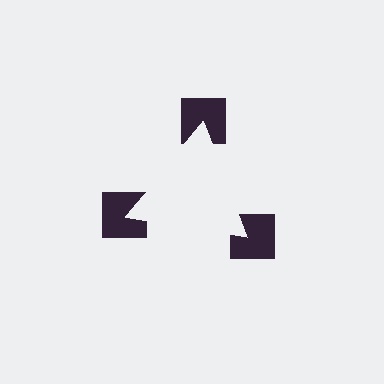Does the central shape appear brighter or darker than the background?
It typically appears slightly brighter than the background, even though no actual brightness change is drawn.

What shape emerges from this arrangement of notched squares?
An illusory triangle — its edges are inferred from the aligned wedge cuts in the notched squares, not physically drawn.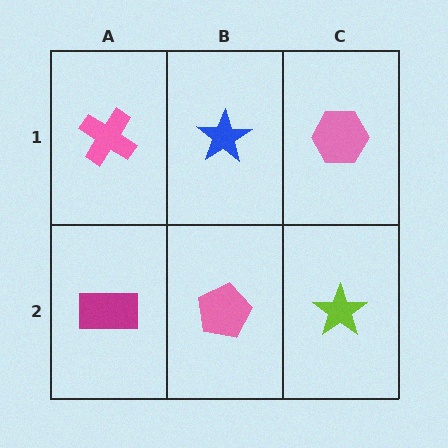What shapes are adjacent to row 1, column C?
A lime star (row 2, column C), a blue star (row 1, column B).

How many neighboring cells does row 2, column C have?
2.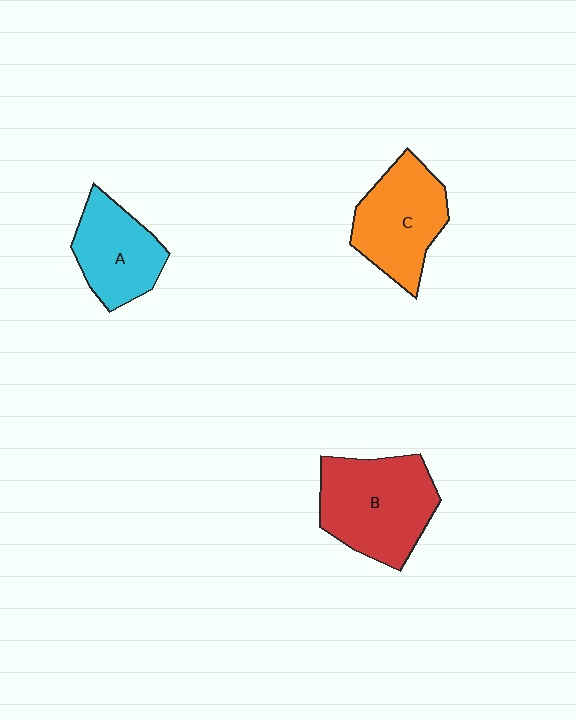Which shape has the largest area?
Shape B (red).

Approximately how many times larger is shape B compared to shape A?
Approximately 1.4 times.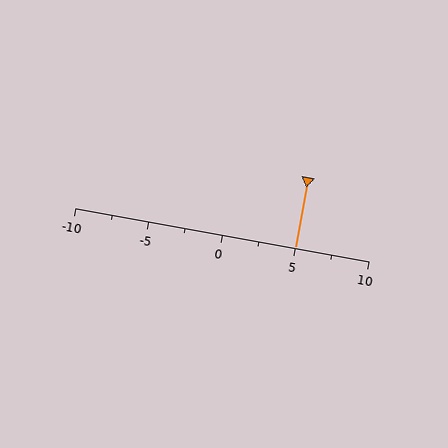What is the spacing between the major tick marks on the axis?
The major ticks are spaced 5 apart.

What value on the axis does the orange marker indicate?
The marker indicates approximately 5.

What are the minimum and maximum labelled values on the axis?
The axis runs from -10 to 10.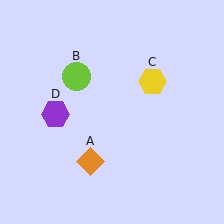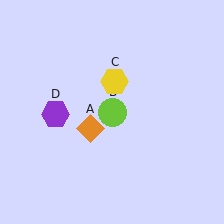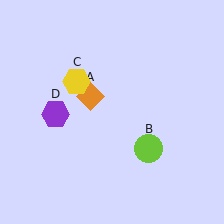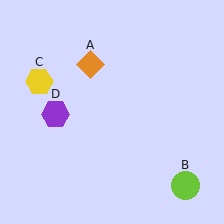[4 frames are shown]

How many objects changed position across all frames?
3 objects changed position: orange diamond (object A), lime circle (object B), yellow hexagon (object C).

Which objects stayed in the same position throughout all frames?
Purple hexagon (object D) remained stationary.